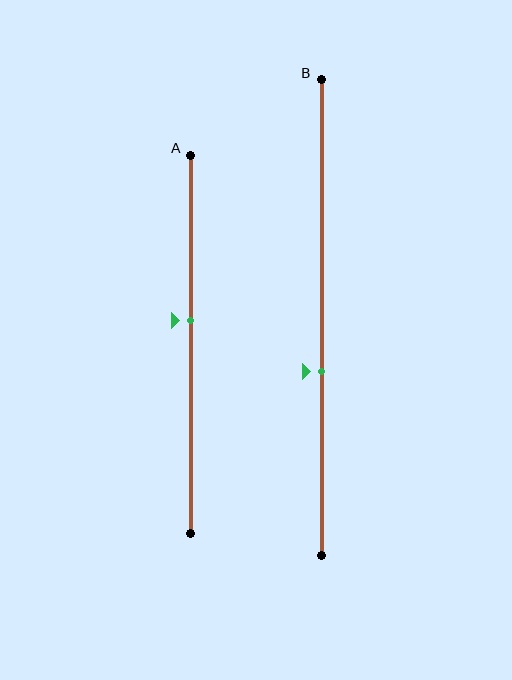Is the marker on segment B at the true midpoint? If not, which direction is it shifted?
No, the marker on segment B is shifted downward by about 11% of the segment length.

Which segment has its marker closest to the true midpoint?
Segment A has its marker closest to the true midpoint.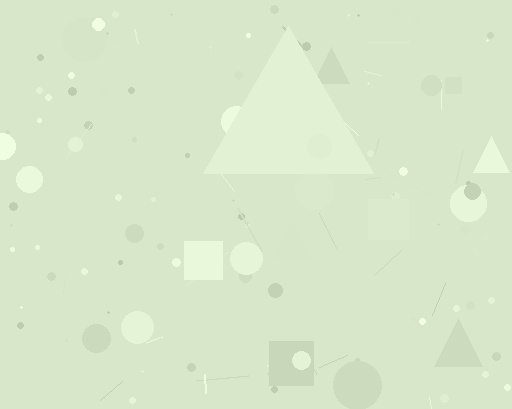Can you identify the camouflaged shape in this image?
The camouflaged shape is a triangle.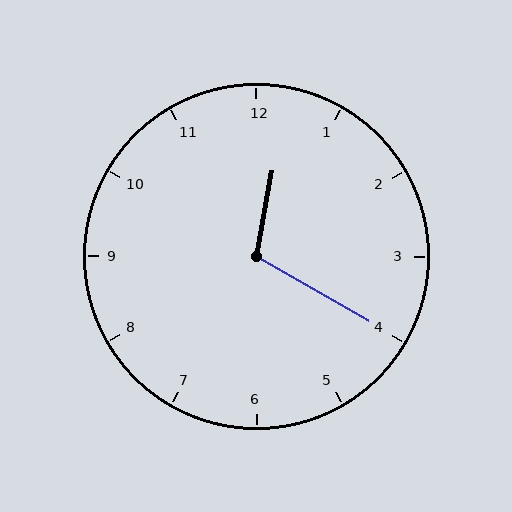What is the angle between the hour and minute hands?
Approximately 110 degrees.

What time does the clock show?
12:20.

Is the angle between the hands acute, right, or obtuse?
It is obtuse.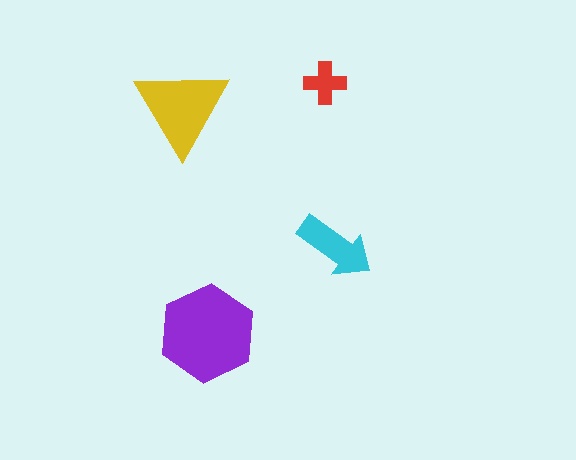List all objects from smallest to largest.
The red cross, the cyan arrow, the yellow triangle, the purple hexagon.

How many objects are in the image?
There are 4 objects in the image.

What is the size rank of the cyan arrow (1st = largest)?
3rd.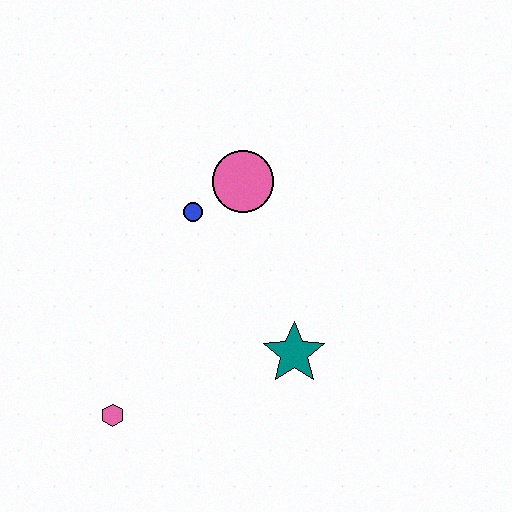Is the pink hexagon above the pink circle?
No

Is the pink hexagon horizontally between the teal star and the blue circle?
No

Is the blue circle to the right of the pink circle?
No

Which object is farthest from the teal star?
The pink hexagon is farthest from the teal star.